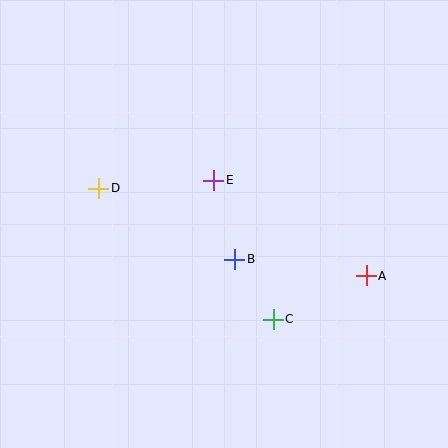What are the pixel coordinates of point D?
Point D is at (99, 188).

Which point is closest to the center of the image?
Point B at (235, 259) is closest to the center.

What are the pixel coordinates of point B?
Point B is at (235, 259).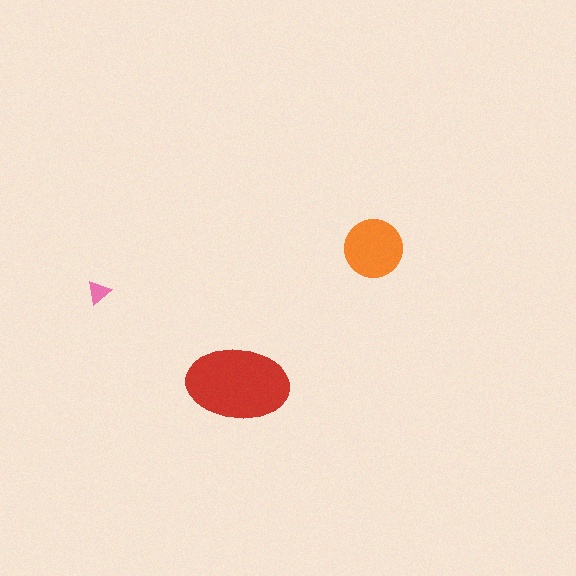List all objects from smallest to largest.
The pink triangle, the orange circle, the red ellipse.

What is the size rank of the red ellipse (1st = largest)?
1st.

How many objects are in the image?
There are 3 objects in the image.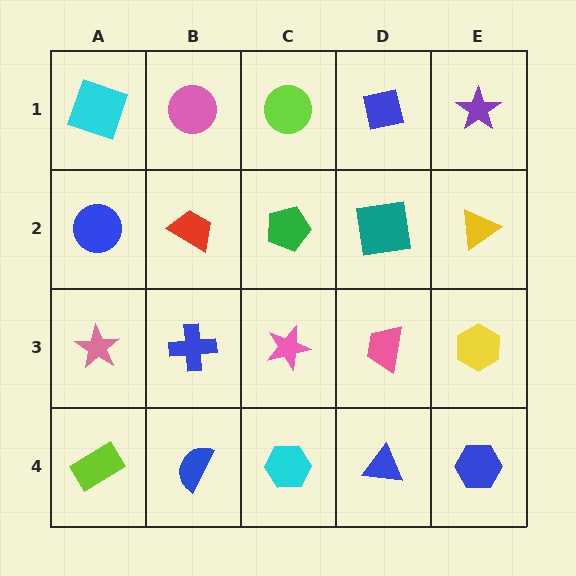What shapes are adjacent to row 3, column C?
A green pentagon (row 2, column C), a cyan hexagon (row 4, column C), a blue cross (row 3, column B), a pink trapezoid (row 3, column D).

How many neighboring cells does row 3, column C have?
4.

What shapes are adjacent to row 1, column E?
A yellow triangle (row 2, column E), a blue square (row 1, column D).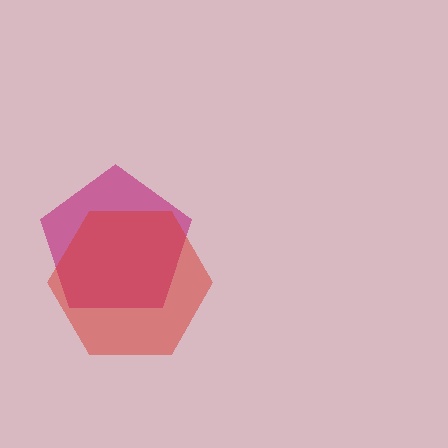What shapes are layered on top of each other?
The layered shapes are: a magenta pentagon, a red hexagon.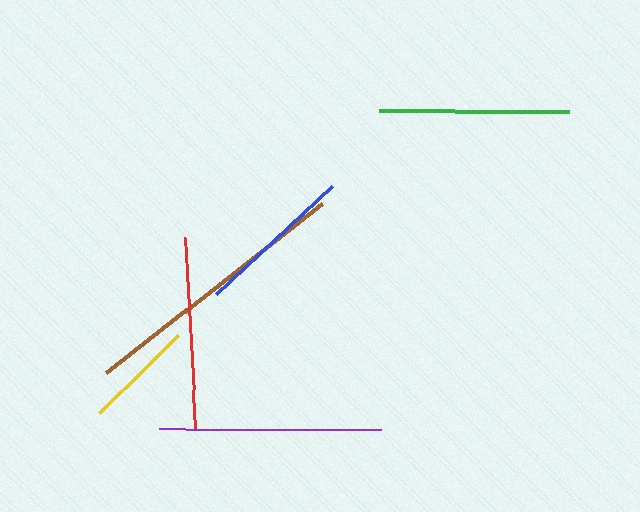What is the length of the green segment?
The green segment is approximately 190 pixels long.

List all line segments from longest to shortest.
From longest to shortest: brown, purple, red, green, blue, yellow.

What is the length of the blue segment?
The blue segment is approximately 158 pixels long.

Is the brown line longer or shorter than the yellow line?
The brown line is longer than the yellow line.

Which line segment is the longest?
The brown line is the longest at approximately 275 pixels.